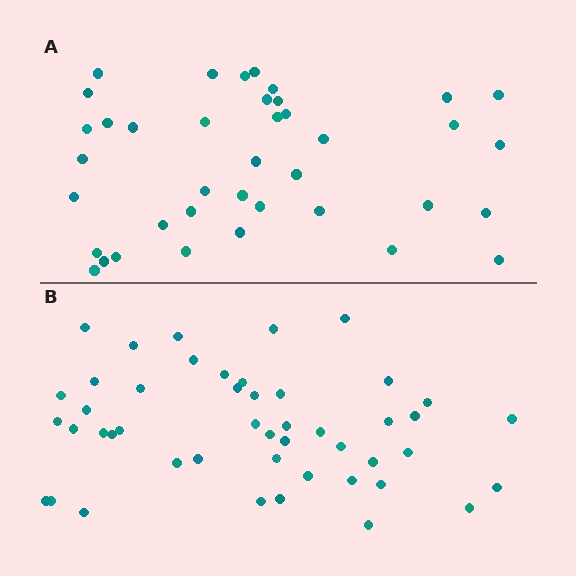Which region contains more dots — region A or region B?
Region B (the bottom region) has more dots.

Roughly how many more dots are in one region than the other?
Region B has roughly 8 or so more dots than region A.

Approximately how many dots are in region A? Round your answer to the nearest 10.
About 40 dots. (The exact count is 39, which rounds to 40.)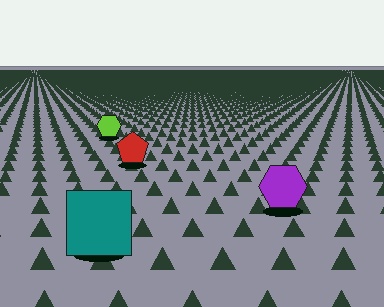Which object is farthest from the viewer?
The lime hexagon is farthest from the viewer. It appears smaller and the ground texture around it is denser.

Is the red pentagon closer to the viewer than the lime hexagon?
Yes. The red pentagon is closer — you can tell from the texture gradient: the ground texture is coarser near it.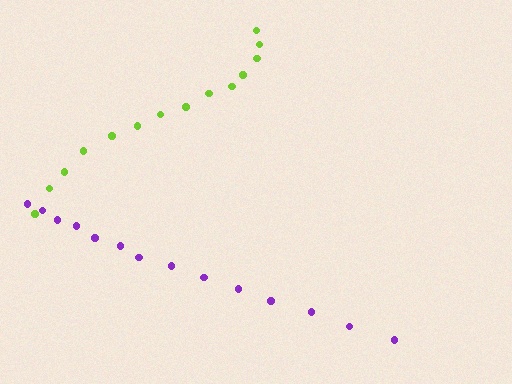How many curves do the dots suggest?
There are 2 distinct paths.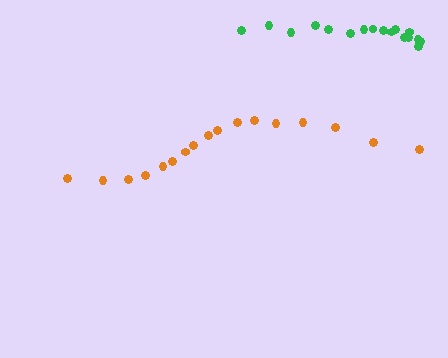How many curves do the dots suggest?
There are 2 distinct paths.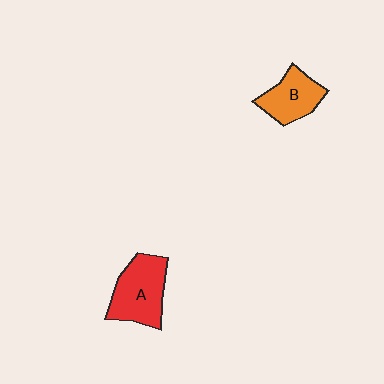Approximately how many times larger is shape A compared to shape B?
Approximately 1.3 times.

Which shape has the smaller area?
Shape B (orange).